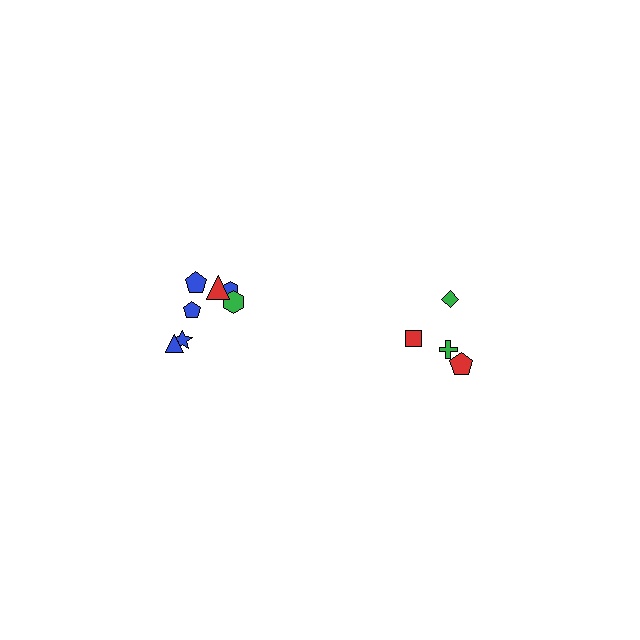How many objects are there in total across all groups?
There are 11 objects.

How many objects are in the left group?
There are 7 objects.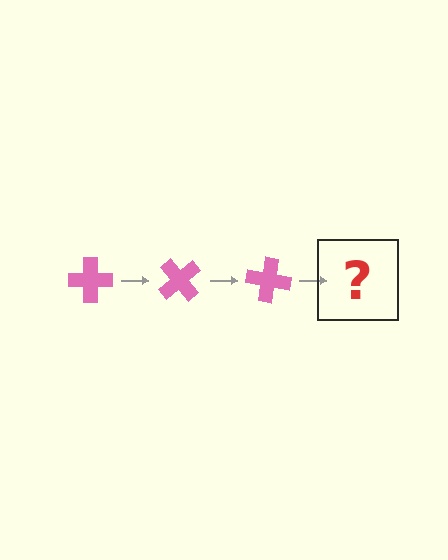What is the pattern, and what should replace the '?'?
The pattern is that the cross rotates 50 degrees each step. The '?' should be a pink cross rotated 150 degrees.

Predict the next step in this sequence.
The next step is a pink cross rotated 150 degrees.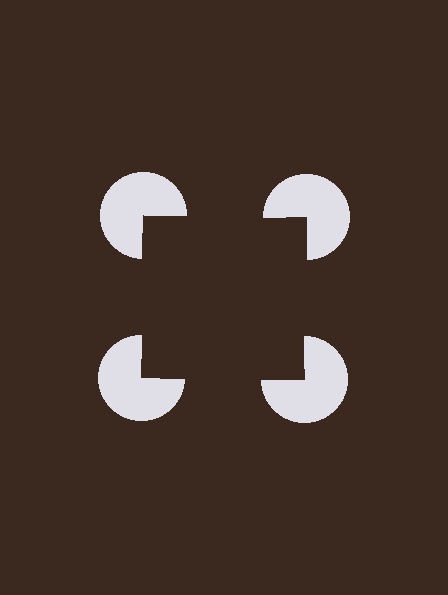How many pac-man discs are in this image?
There are 4 — one at each vertex of the illusory square.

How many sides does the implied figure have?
4 sides.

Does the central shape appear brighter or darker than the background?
It typically appears slightly darker than the background, even though no actual brightness change is drawn.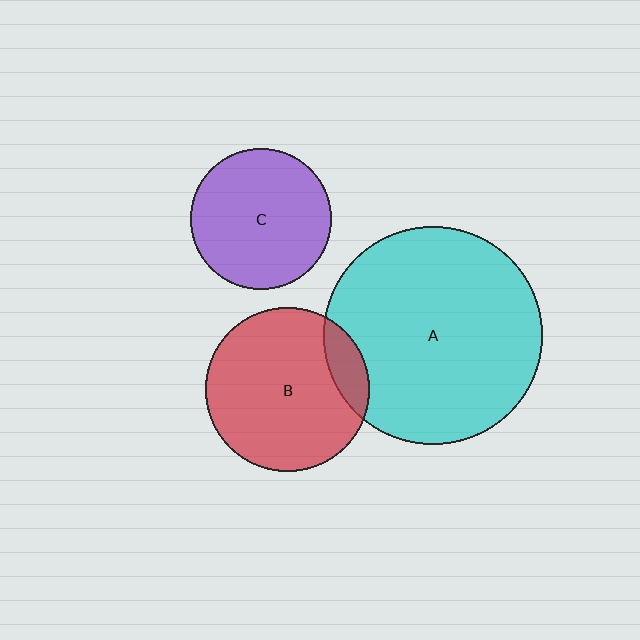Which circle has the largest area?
Circle A (cyan).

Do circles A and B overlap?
Yes.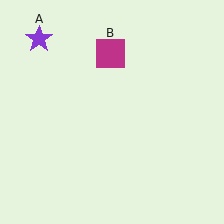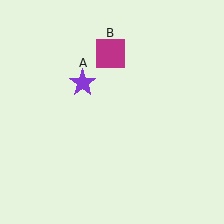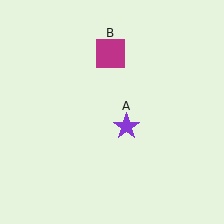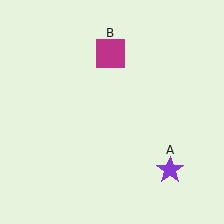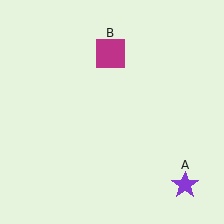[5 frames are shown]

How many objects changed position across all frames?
1 object changed position: purple star (object A).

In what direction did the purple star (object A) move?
The purple star (object A) moved down and to the right.